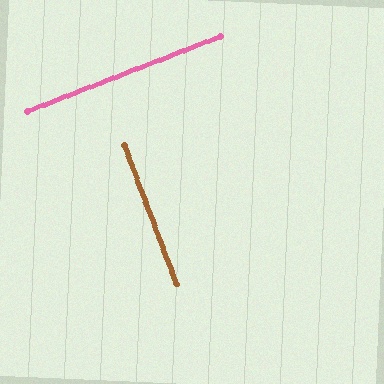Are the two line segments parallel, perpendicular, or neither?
Perpendicular — they meet at approximately 89°.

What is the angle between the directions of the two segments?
Approximately 89 degrees.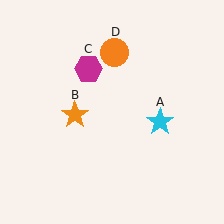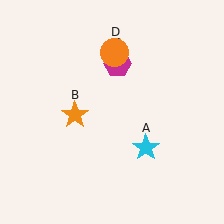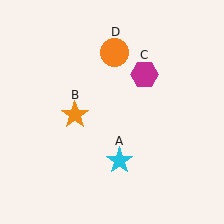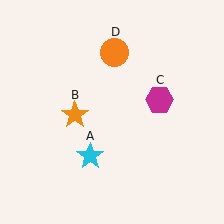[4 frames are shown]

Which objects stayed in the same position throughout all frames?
Orange star (object B) and orange circle (object D) remained stationary.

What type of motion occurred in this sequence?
The cyan star (object A), magenta hexagon (object C) rotated clockwise around the center of the scene.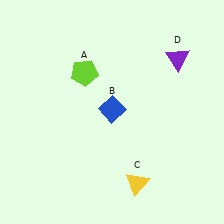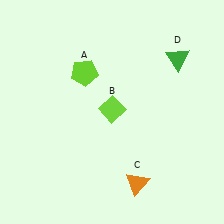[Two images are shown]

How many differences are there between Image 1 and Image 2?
There are 3 differences between the two images.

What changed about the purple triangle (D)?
In Image 1, D is purple. In Image 2, it changed to green.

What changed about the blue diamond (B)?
In Image 1, B is blue. In Image 2, it changed to lime.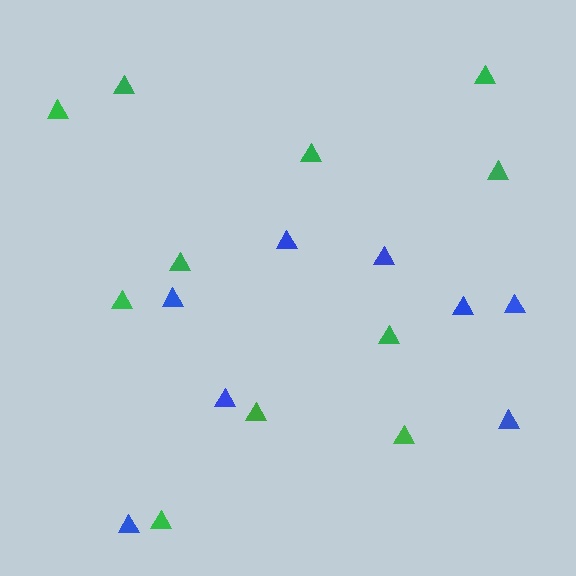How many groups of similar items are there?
There are 2 groups: one group of green triangles (11) and one group of blue triangles (8).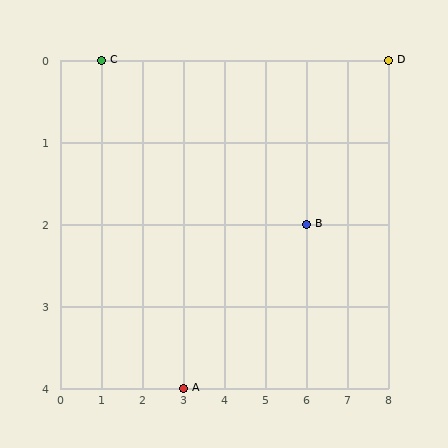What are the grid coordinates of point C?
Point C is at grid coordinates (1, 0).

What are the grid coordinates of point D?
Point D is at grid coordinates (8, 0).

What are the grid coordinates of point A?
Point A is at grid coordinates (3, 4).